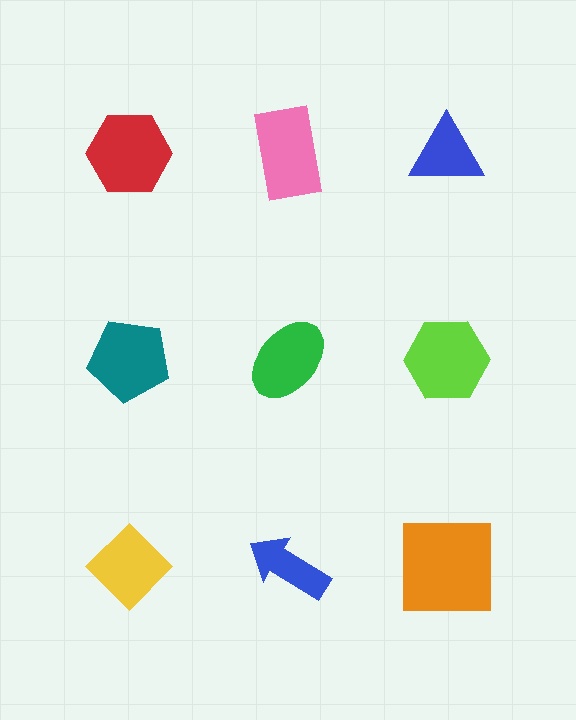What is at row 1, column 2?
A pink rectangle.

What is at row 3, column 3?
An orange square.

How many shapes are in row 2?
3 shapes.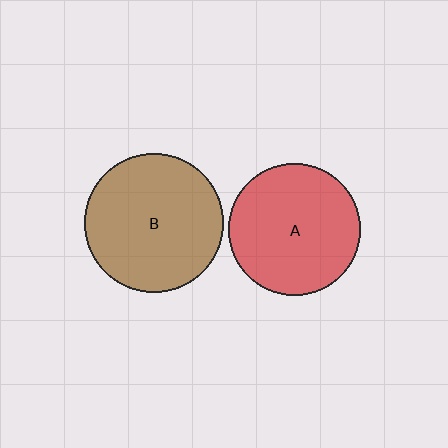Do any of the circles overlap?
No, none of the circles overlap.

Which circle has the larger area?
Circle B (brown).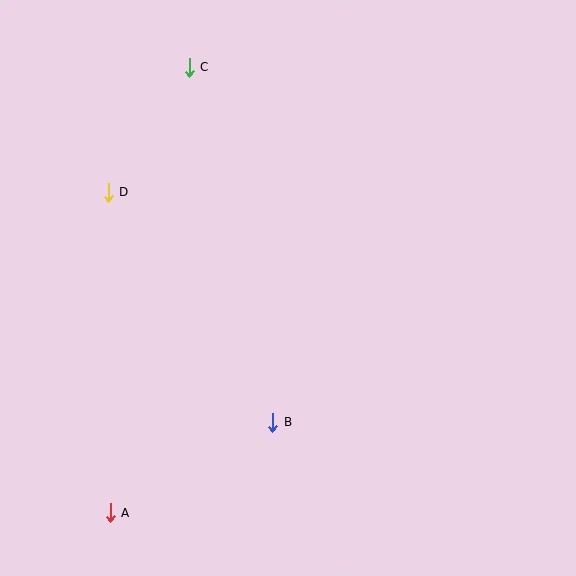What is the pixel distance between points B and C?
The distance between B and C is 365 pixels.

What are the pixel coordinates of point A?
Point A is at (110, 513).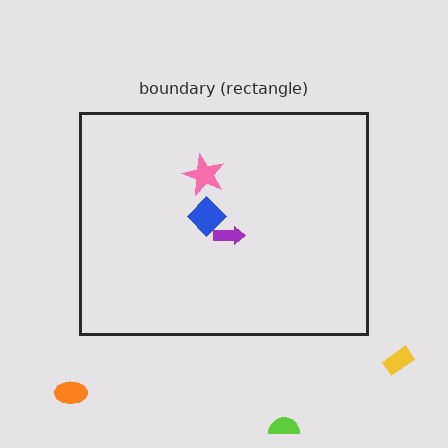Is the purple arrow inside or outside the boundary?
Inside.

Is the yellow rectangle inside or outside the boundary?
Outside.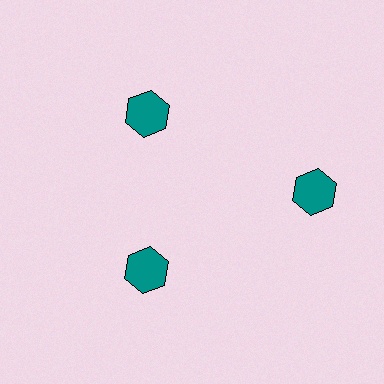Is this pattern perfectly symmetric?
No. The 3 teal hexagons are arranged in a ring, but one element near the 3 o'clock position is pushed outward from the center, breaking the 3-fold rotational symmetry.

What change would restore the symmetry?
The symmetry would be restored by moving it inward, back onto the ring so that all 3 hexagons sit at equal angles and equal distance from the center.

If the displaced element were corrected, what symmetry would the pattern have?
It would have 3-fold rotational symmetry — the pattern would map onto itself every 120 degrees.